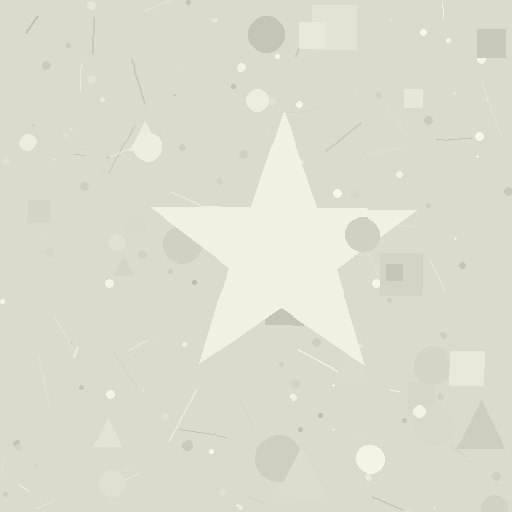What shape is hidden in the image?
A star is hidden in the image.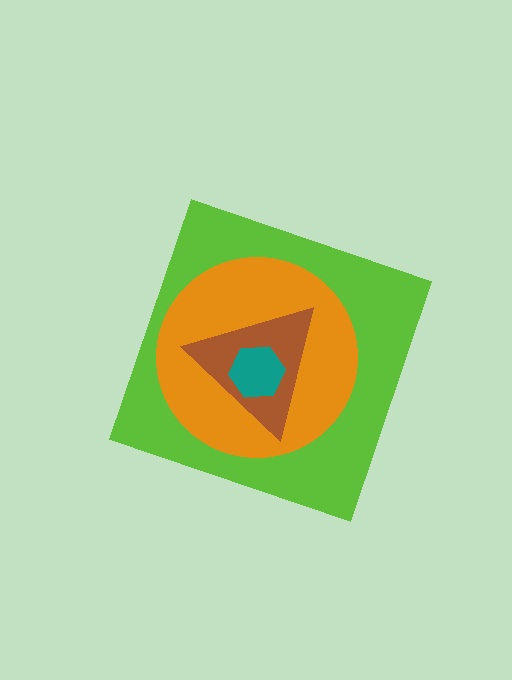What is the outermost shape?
The lime diamond.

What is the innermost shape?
The teal hexagon.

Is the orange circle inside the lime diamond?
Yes.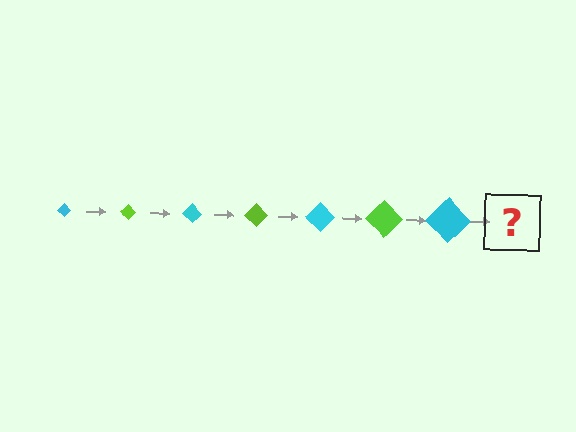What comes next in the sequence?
The next element should be a lime diamond, larger than the previous one.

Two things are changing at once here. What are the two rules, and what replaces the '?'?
The two rules are that the diamond grows larger each step and the color cycles through cyan and lime. The '?' should be a lime diamond, larger than the previous one.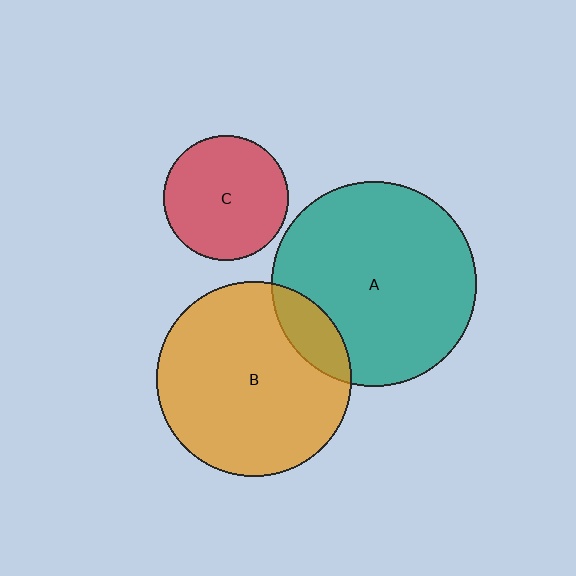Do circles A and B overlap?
Yes.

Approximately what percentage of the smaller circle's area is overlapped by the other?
Approximately 15%.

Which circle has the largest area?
Circle A (teal).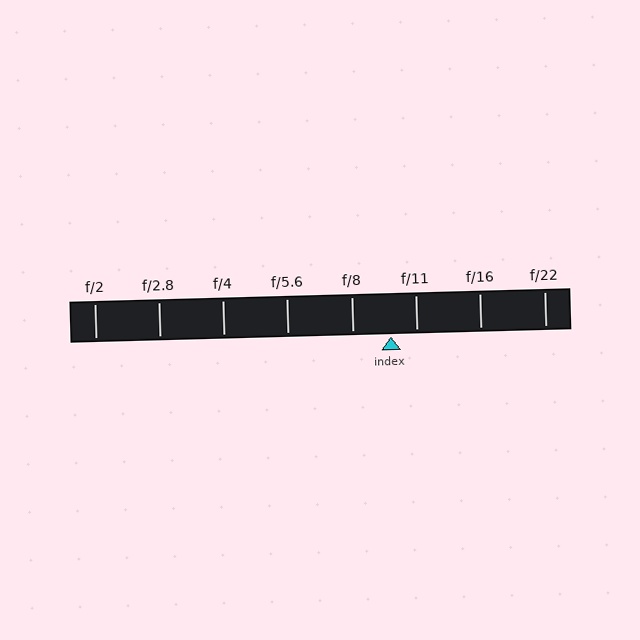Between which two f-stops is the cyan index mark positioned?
The index mark is between f/8 and f/11.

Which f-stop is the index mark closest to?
The index mark is closest to f/11.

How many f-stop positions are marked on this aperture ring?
There are 8 f-stop positions marked.